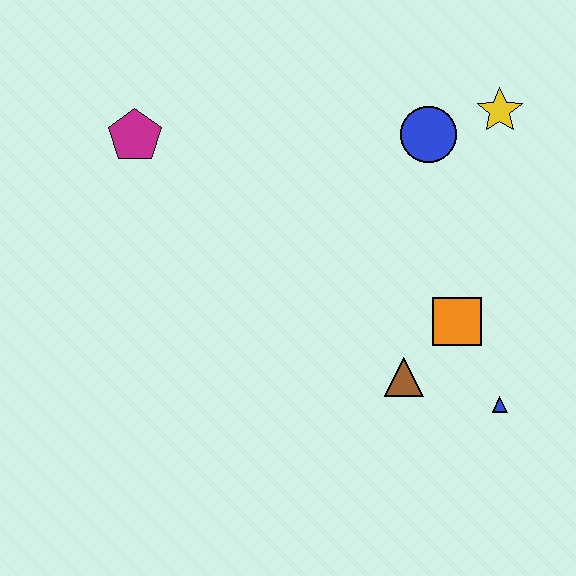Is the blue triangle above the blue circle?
No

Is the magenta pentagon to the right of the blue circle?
No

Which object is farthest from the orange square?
The magenta pentagon is farthest from the orange square.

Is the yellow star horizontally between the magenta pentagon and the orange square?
No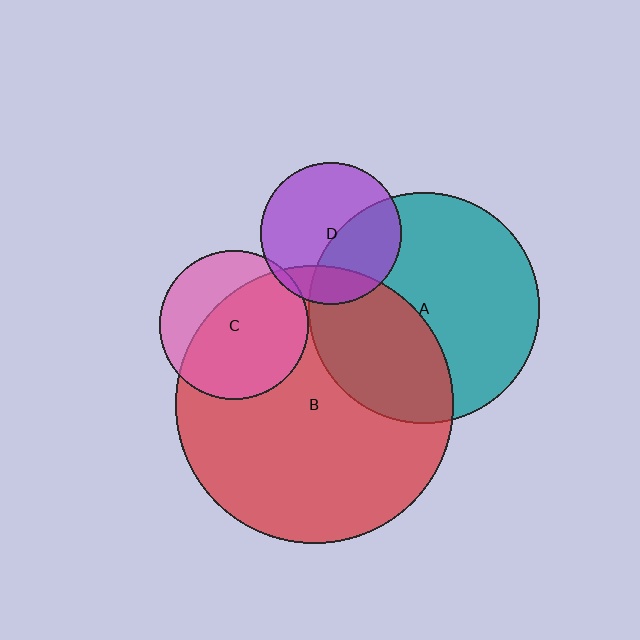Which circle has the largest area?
Circle B (red).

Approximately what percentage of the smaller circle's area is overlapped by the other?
Approximately 20%.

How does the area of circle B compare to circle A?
Approximately 1.4 times.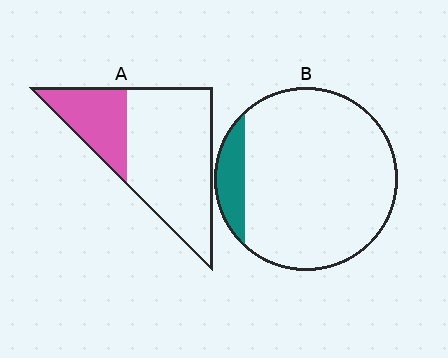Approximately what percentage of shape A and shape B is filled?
A is approximately 30% and B is approximately 10%.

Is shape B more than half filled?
No.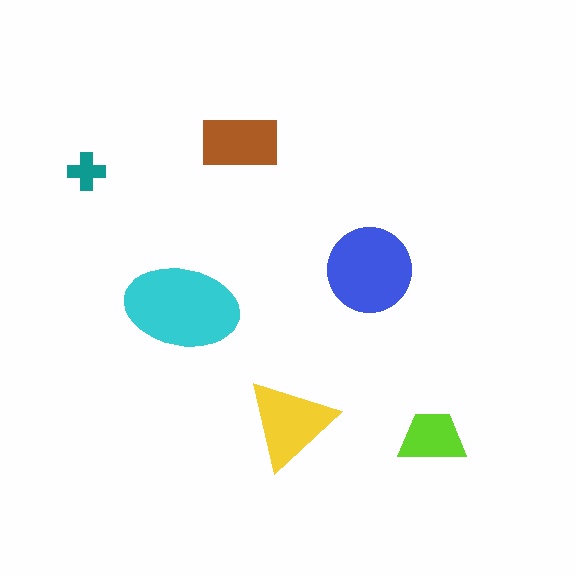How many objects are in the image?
There are 6 objects in the image.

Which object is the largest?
The cyan ellipse.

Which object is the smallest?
The teal cross.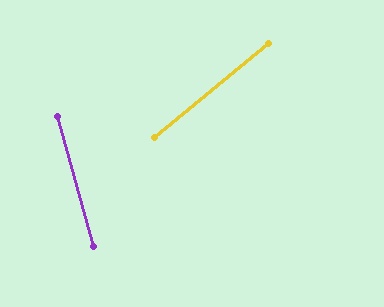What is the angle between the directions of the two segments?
Approximately 66 degrees.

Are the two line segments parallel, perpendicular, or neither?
Neither parallel nor perpendicular — they differ by about 66°.